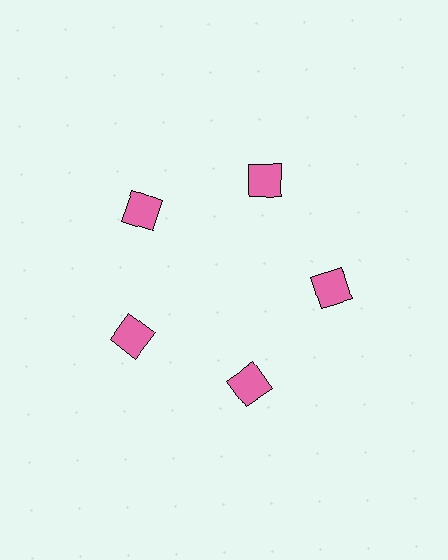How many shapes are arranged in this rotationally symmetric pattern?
There are 5 shapes, arranged in 5 groups of 1.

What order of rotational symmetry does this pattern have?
This pattern has 5-fold rotational symmetry.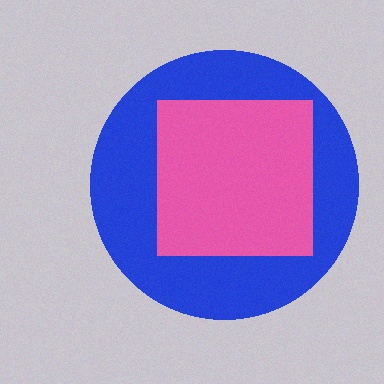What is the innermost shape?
The pink square.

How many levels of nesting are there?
2.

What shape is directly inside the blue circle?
The pink square.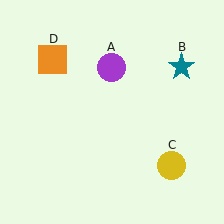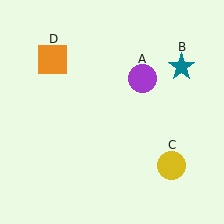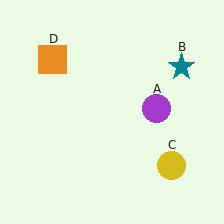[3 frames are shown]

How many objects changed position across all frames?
1 object changed position: purple circle (object A).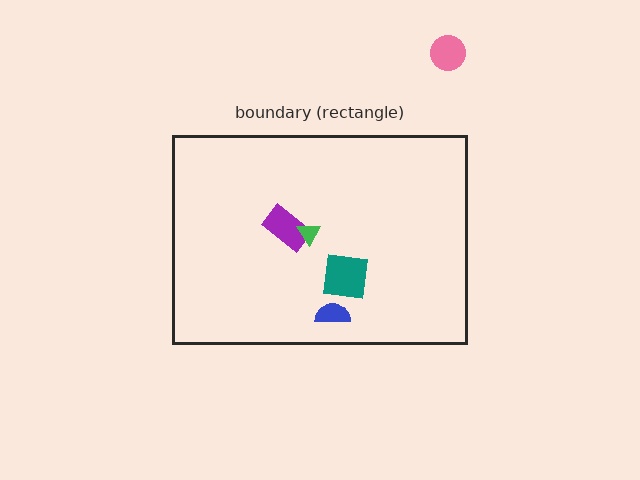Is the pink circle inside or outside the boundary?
Outside.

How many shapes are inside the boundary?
4 inside, 1 outside.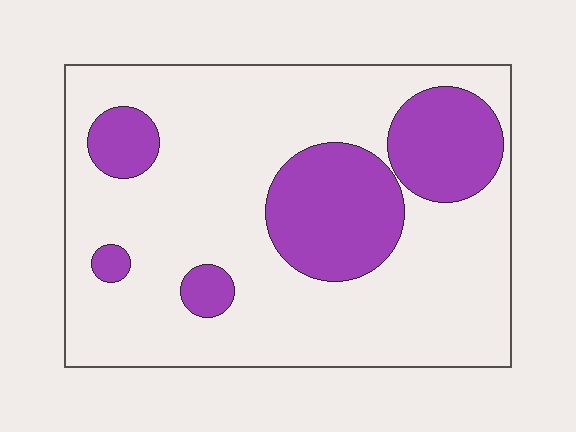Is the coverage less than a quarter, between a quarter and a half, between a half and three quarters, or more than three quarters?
Less than a quarter.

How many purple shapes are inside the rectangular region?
5.